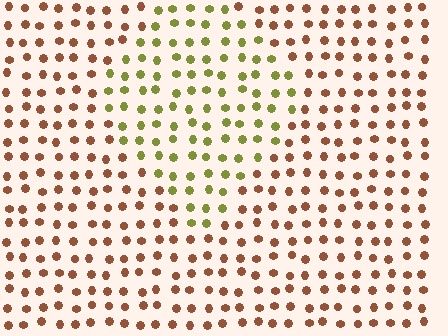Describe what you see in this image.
The image is filled with small brown elements in a uniform arrangement. A diamond-shaped region is visible where the elements are tinted to a slightly different hue, forming a subtle color boundary.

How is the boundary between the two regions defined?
The boundary is defined purely by a slight shift in hue (about 56 degrees). Spacing, size, and orientation are identical on both sides.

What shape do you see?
I see a diamond.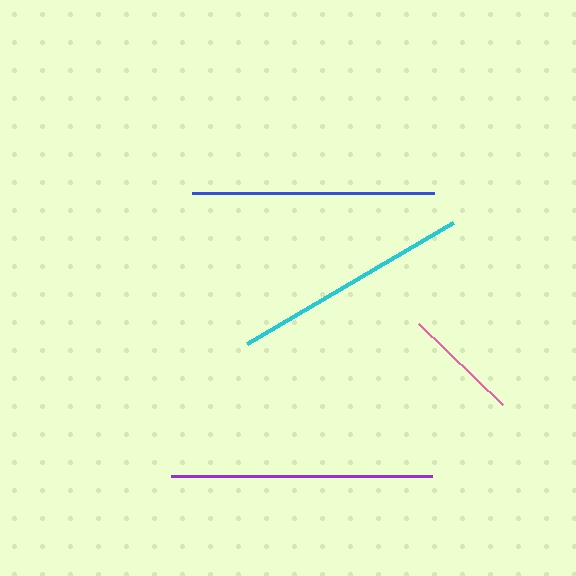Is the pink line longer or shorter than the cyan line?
The cyan line is longer than the pink line.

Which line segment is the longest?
The purple line is the longest at approximately 261 pixels.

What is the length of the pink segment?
The pink segment is approximately 117 pixels long.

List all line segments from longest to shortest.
From longest to shortest: purple, blue, cyan, pink.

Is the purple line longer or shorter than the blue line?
The purple line is longer than the blue line.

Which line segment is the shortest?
The pink line is the shortest at approximately 117 pixels.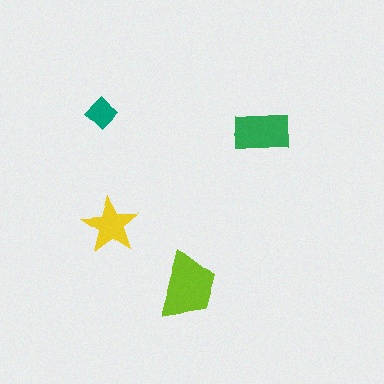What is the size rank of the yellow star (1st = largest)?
3rd.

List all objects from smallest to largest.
The teal diamond, the yellow star, the green rectangle, the lime trapezoid.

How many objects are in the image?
There are 4 objects in the image.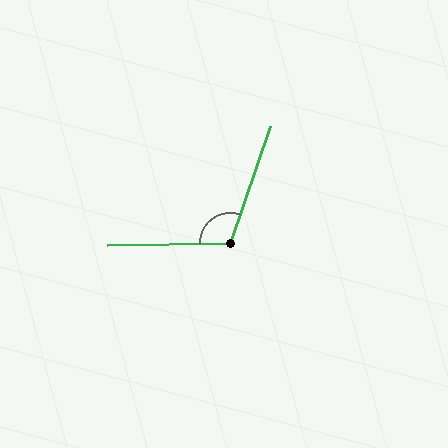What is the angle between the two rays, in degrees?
Approximately 110 degrees.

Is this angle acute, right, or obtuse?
It is obtuse.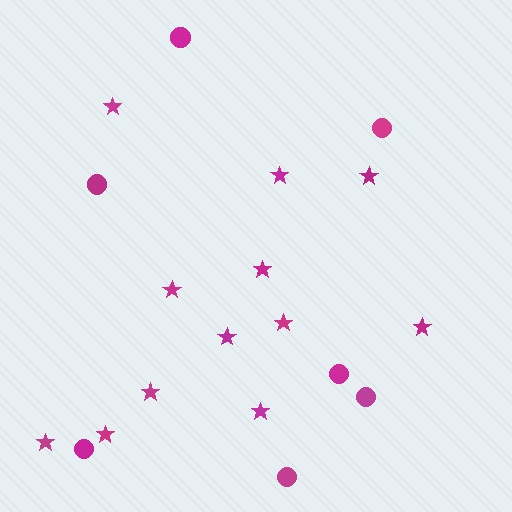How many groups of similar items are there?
There are 2 groups: one group of stars (12) and one group of circles (7).